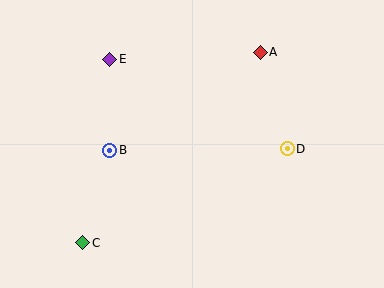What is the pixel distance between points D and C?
The distance between D and C is 225 pixels.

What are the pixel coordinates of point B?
Point B is at (110, 150).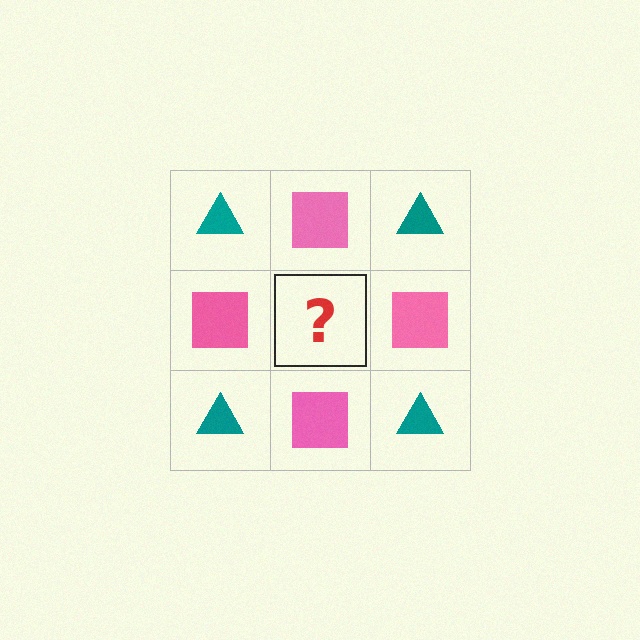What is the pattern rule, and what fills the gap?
The rule is that it alternates teal triangle and pink square in a checkerboard pattern. The gap should be filled with a teal triangle.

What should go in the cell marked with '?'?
The missing cell should contain a teal triangle.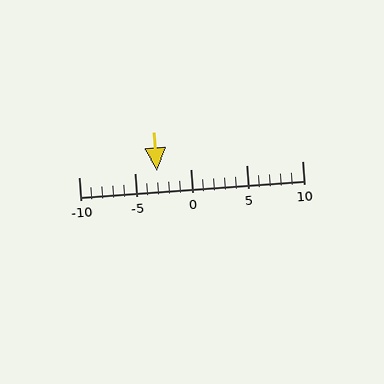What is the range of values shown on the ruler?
The ruler shows values from -10 to 10.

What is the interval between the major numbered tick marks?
The major tick marks are spaced 5 units apart.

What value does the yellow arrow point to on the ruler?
The yellow arrow points to approximately -3.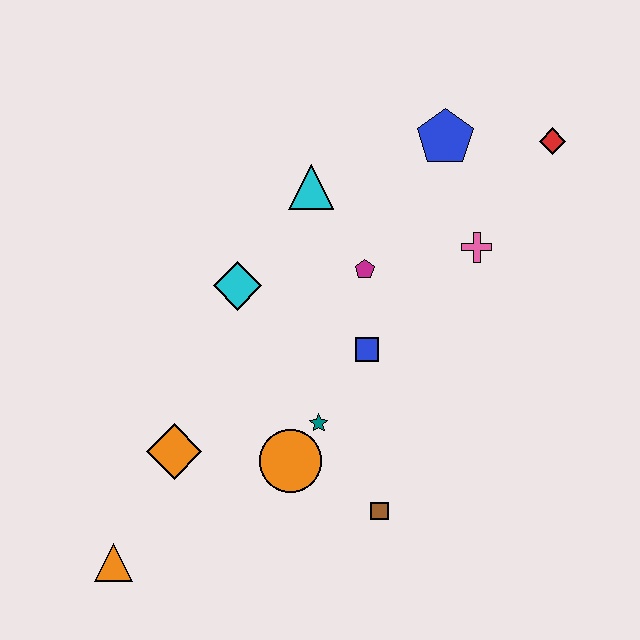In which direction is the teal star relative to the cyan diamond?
The teal star is below the cyan diamond.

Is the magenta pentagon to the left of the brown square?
Yes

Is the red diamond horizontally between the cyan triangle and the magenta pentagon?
No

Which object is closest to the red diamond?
The blue pentagon is closest to the red diamond.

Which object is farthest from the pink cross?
The orange triangle is farthest from the pink cross.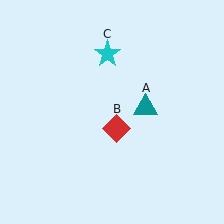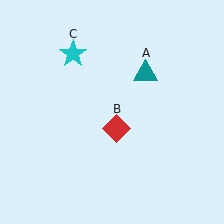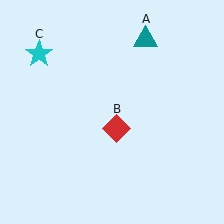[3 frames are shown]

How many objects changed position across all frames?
2 objects changed position: teal triangle (object A), cyan star (object C).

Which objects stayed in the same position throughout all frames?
Red diamond (object B) remained stationary.